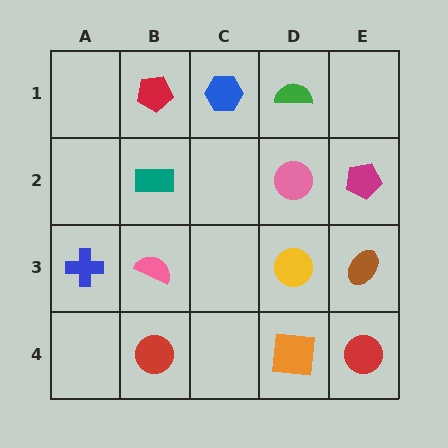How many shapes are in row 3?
4 shapes.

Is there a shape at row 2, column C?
No, that cell is empty.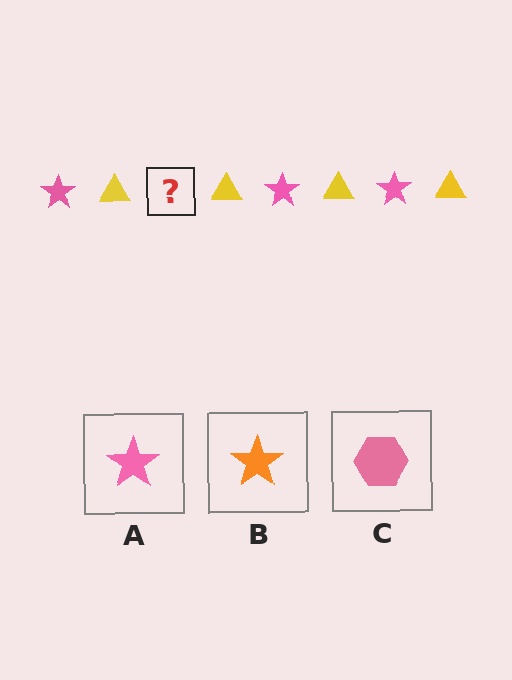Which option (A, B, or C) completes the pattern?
A.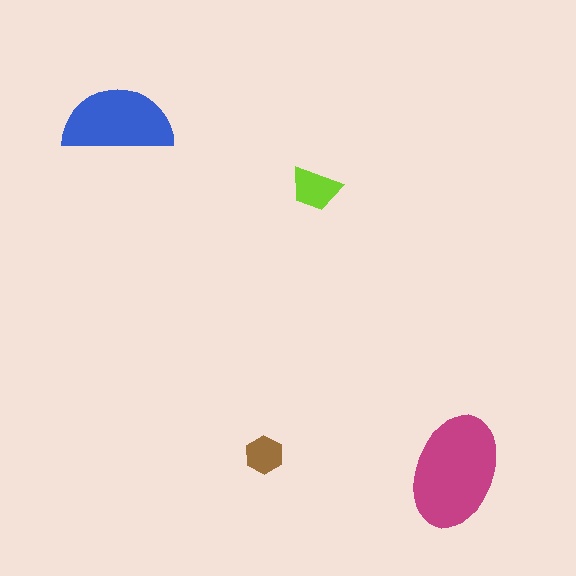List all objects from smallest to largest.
The brown hexagon, the lime trapezoid, the blue semicircle, the magenta ellipse.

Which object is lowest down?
The magenta ellipse is bottommost.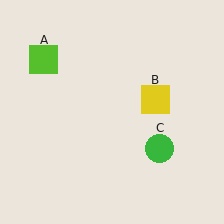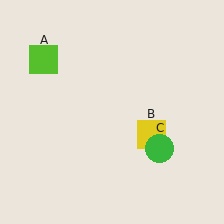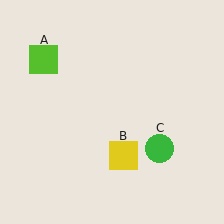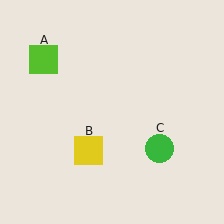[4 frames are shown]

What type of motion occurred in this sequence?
The yellow square (object B) rotated clockwise around the center of the scene.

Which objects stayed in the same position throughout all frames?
Lime square (object A) and green circle (object C) remained stationary.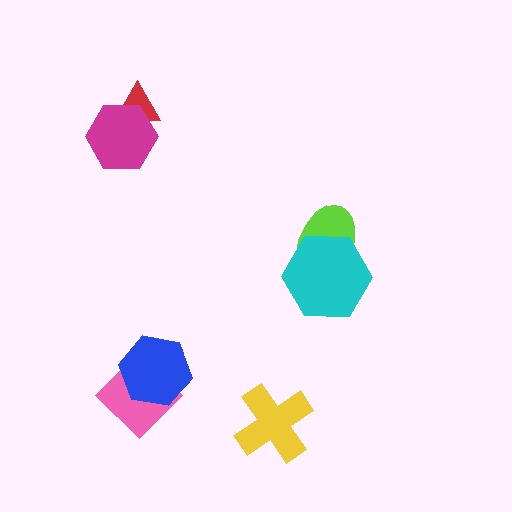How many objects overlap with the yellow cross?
0 objects overlap with the yellow cross.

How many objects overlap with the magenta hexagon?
1 object overlaps with the magenta hexagon.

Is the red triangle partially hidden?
Yes, it is partially covered by another shape.